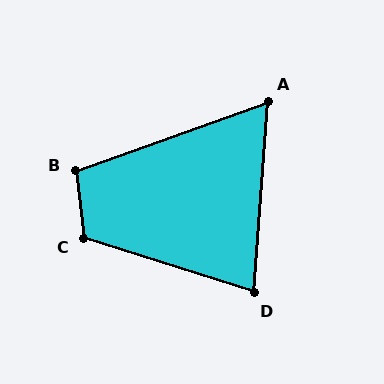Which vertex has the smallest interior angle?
A, at approximately 66 degrees.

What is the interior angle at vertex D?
Approximately 77 degrees (acute).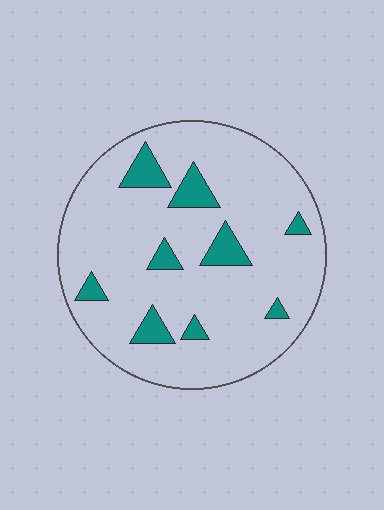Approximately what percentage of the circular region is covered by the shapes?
Approximately 10%.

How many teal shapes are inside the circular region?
9.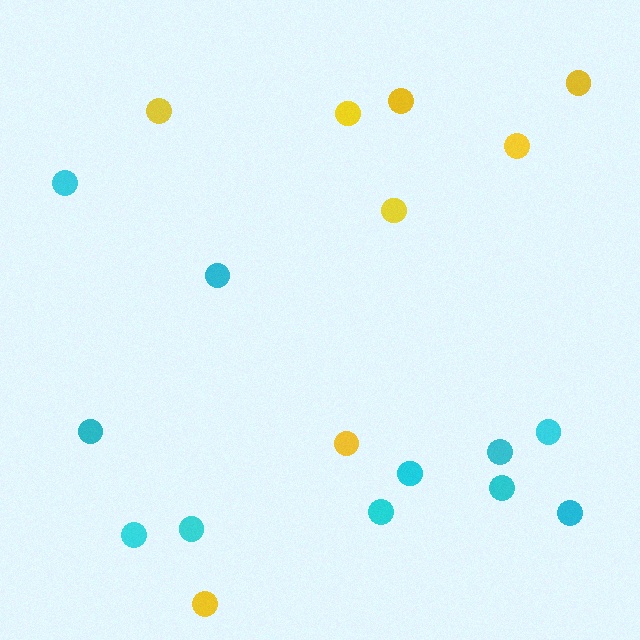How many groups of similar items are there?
There are 2 groups: one group of cyan circles (11) and one group of yellow circles (8).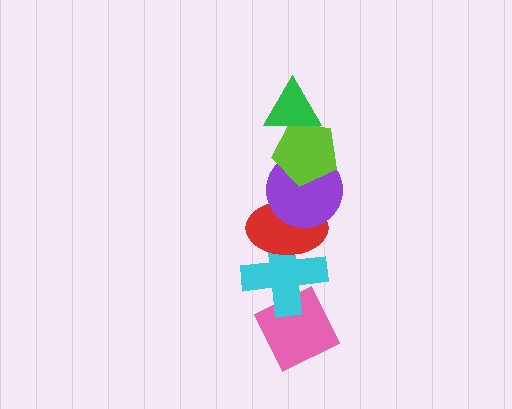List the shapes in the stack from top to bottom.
From top to bottom: the green triangle, the lime pentagon, the purple circle, the red ellipse, the cyan cross, the pink diamond.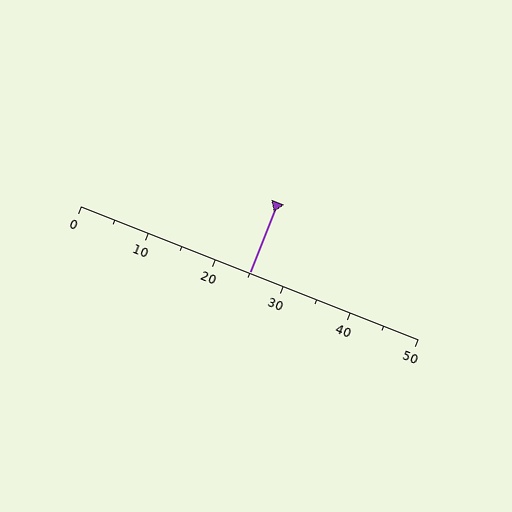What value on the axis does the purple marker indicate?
The marker indicates approximately 25.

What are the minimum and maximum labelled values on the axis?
The axis runs from 0 to 50.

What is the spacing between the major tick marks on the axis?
The major ticks are spaced 10 apart.